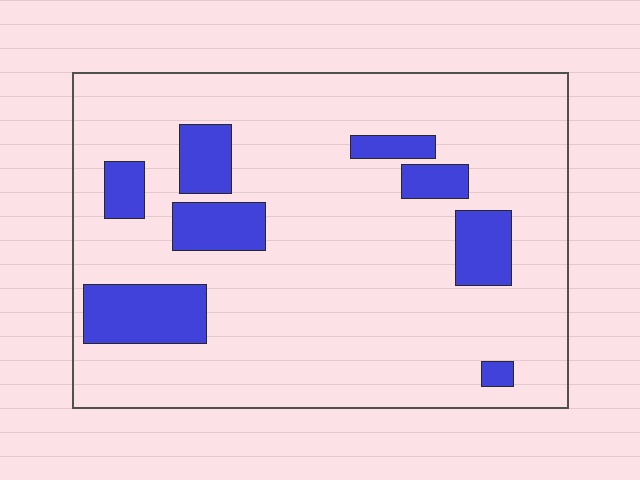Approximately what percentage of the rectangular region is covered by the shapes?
Approximately 15%.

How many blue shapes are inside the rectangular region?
8.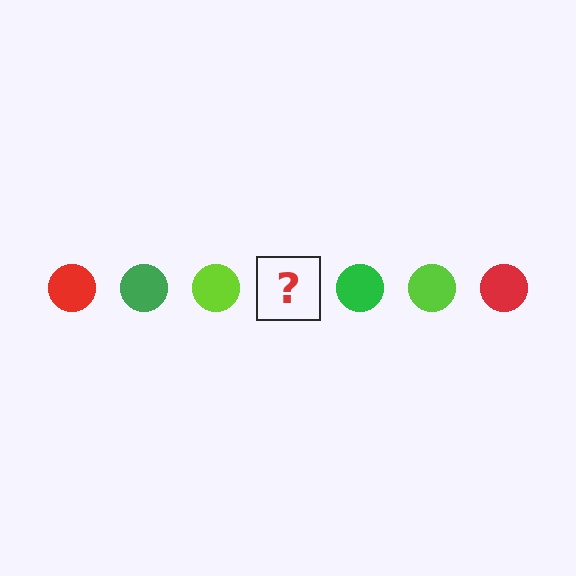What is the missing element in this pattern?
The missing element is a red circle.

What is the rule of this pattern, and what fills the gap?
The rule is that the pattern cycles through red, green, lime circles. The gap should be filled with a red circle.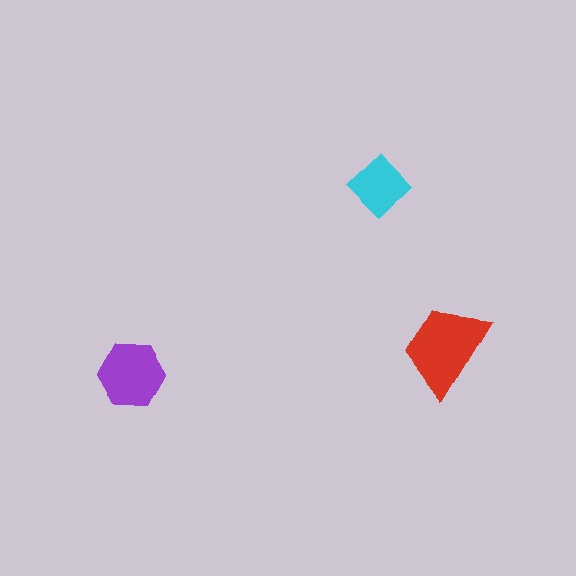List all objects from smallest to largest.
The cyan diamond, the purple hexagon, the red trapezoid.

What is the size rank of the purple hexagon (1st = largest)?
2nd.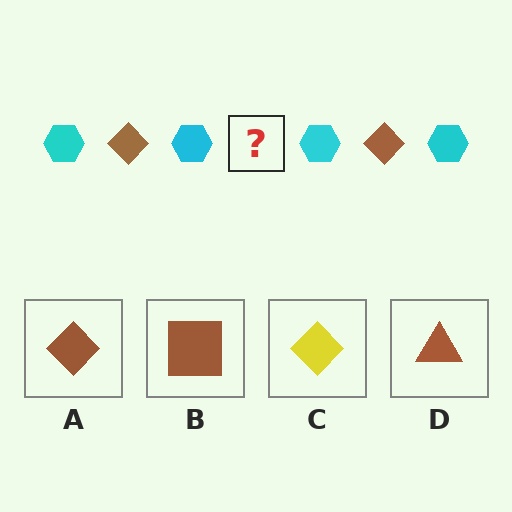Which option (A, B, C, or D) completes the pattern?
A.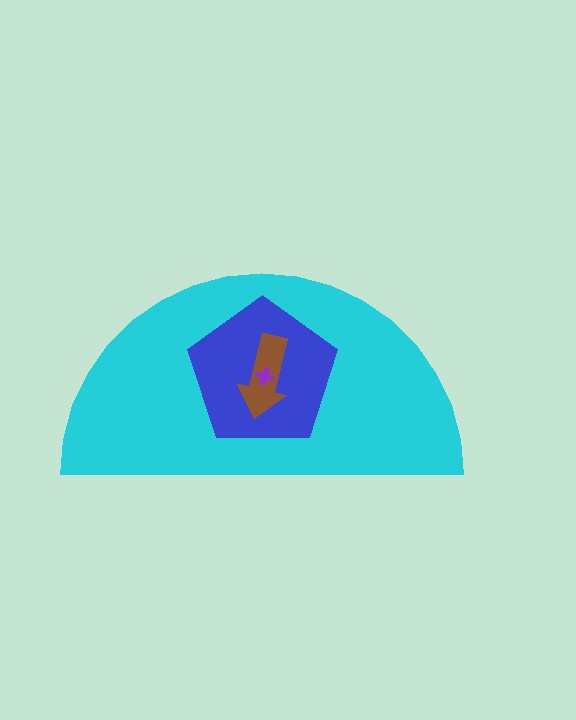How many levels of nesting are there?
4.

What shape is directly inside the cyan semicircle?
The blue pentagon.